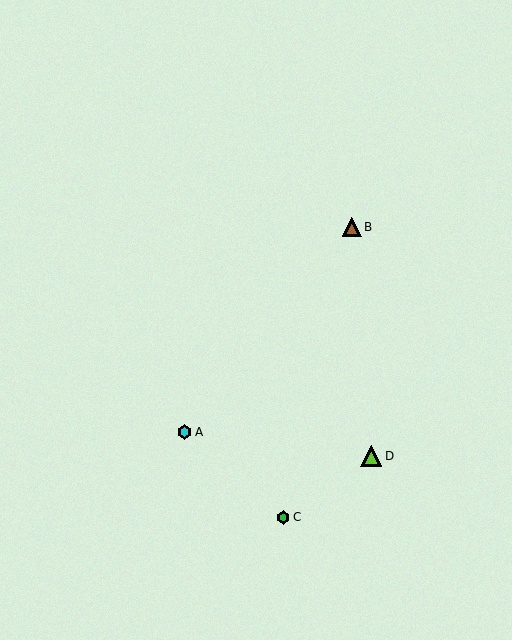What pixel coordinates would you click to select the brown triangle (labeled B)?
Click at (352, 227) to select the brown triangle B.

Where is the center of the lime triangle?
The center of the lime triangle is at (371, 456).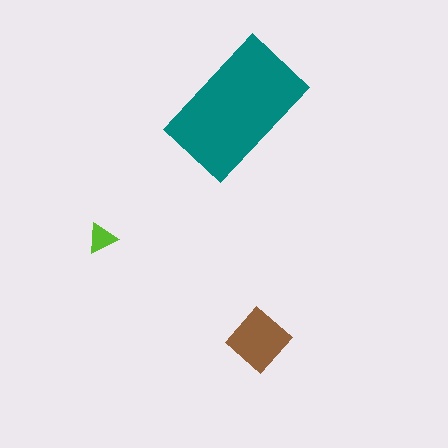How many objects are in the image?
There are 3 objects in the image.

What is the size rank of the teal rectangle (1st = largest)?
1st.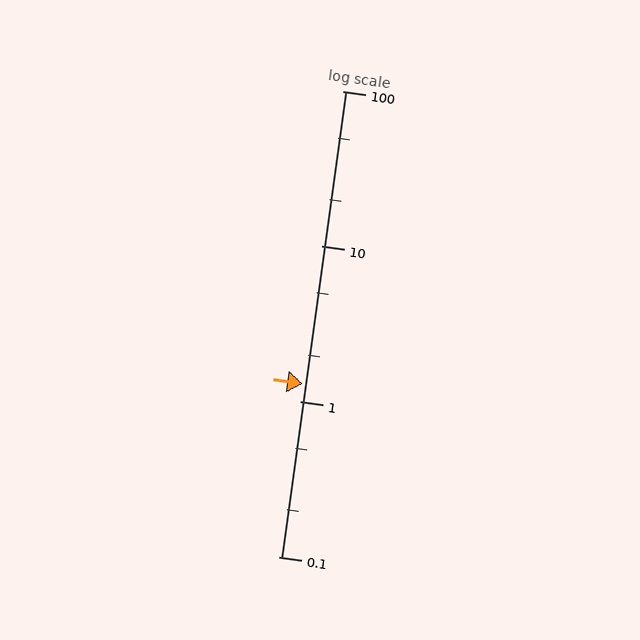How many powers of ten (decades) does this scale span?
The scale spans 3 decades, from 0.1 to 100.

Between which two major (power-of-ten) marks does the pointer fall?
The pointer is between 1 and 10.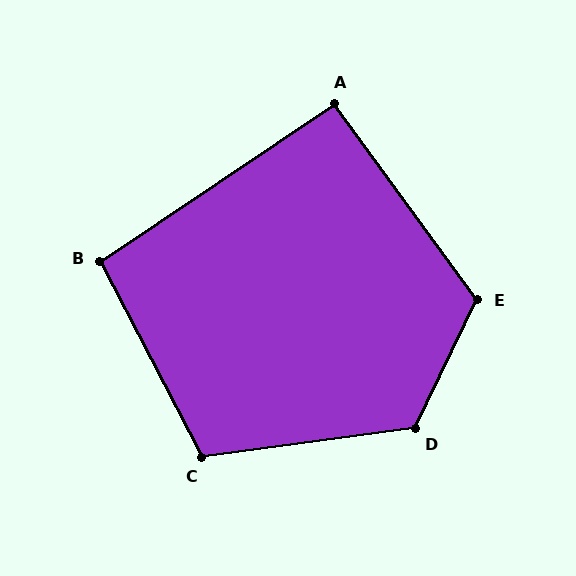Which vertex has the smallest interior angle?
A, at approximately 92 degrees.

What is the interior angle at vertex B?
Approximately 96 degrees (obtuse).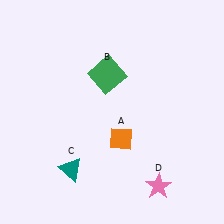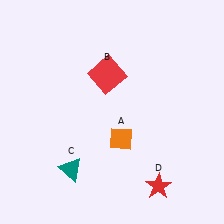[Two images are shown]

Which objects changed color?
B changed from green to red. D changed from pink to red.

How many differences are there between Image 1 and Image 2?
There are 2 differences between the two images.